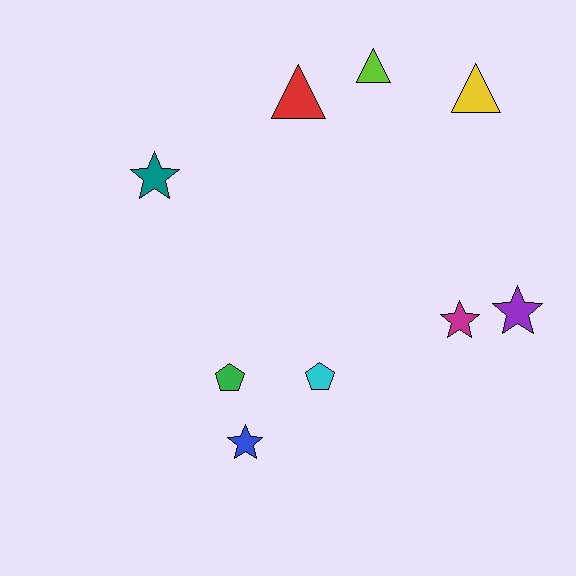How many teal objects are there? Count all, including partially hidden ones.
There is 1 teal object.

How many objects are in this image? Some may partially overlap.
There are 9 objects.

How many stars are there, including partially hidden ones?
There are 4 stars.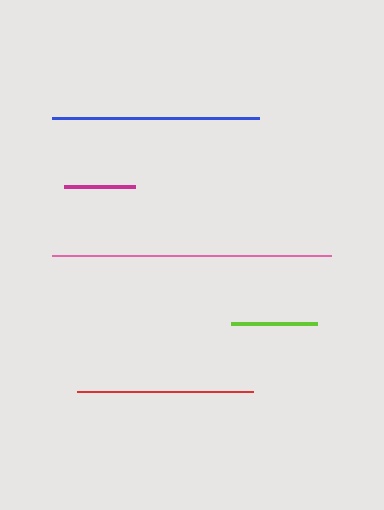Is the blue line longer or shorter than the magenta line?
The blue line is longer than the magenta line.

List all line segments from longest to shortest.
From longest to shortest: pink, blue, red, lime, magenta.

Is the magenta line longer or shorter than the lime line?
The lime line is longer than the magenta line.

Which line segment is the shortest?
The magenta line is the shortest at approximately 72 pixels.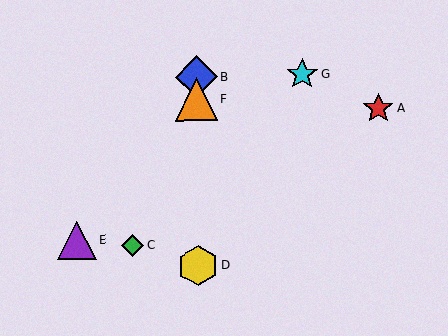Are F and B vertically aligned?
Yes, both are at x≈196.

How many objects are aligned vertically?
3 objects (B, D, F) are aligned vertically.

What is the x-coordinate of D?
Object D is at x≈198.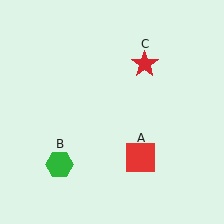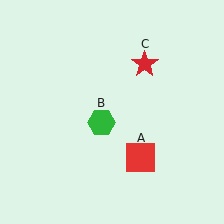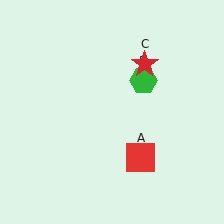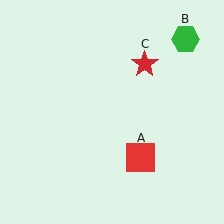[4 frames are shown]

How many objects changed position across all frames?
1 object changed position: green hexagon (object B).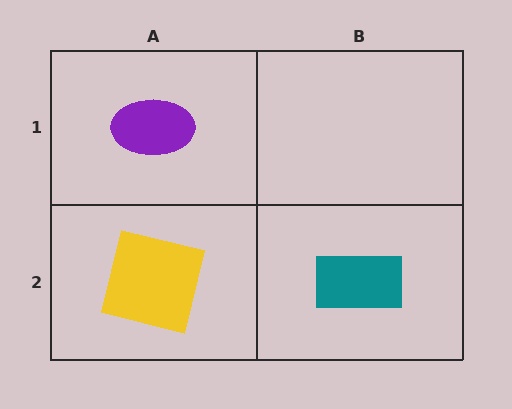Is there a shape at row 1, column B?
No, that cell is empty.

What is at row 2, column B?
A teal rectangle.